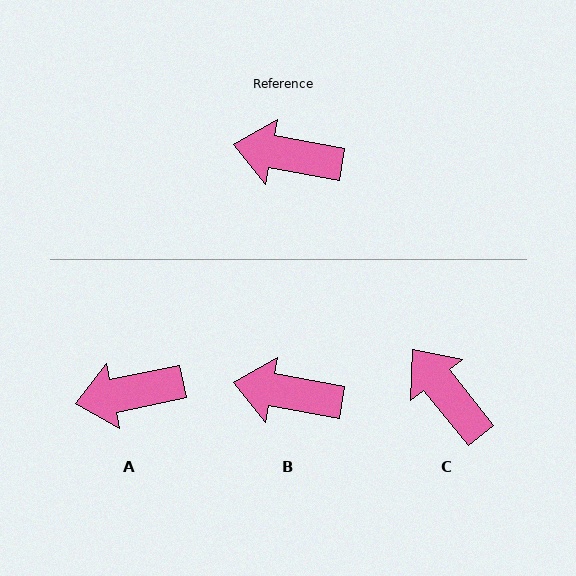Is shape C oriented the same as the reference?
No, it is off by about 41 degrees.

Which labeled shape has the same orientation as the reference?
B.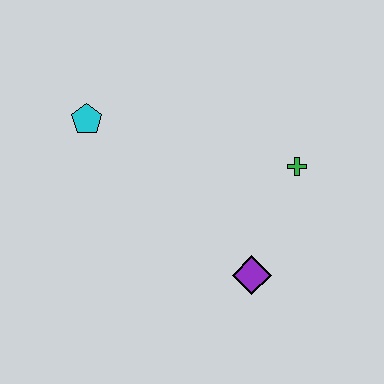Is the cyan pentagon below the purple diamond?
No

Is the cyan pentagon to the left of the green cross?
Yes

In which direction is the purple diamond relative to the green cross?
The purple diamond is below the green cross.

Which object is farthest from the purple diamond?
The cyan pentagon is farthest from the purple diamond.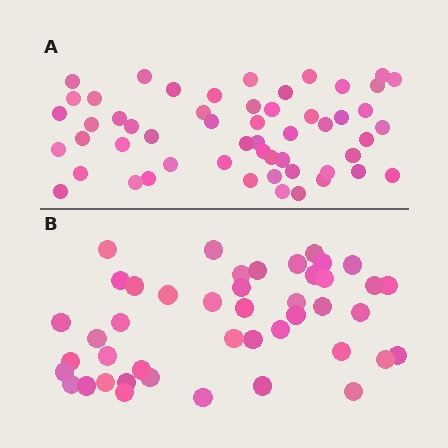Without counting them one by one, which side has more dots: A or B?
Region A (the top region) has more dots.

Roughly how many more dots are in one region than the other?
Region A has roughly 10 or so more dots than region B.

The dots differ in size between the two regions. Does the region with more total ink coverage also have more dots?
No. Region B has more total ink coverage because its dots are larger, but region A actually contains more individual dots. Total area can be misleading — the number of items is what matters here.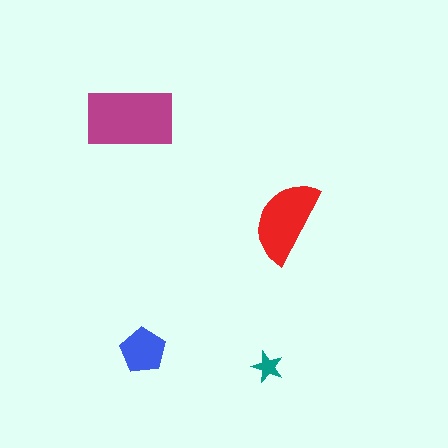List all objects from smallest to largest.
The teal star, the blue pentagon, the red semicircle, the magenta rectangle.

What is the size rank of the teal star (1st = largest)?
4th.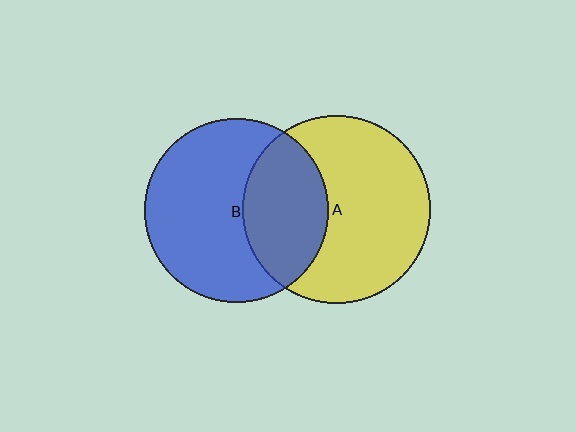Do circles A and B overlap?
Yes.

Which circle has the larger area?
Circle A (yellow).